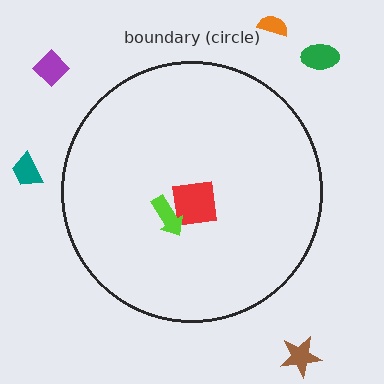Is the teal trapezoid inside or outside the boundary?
Outside.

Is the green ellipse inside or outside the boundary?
Outside.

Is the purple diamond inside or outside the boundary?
Outside.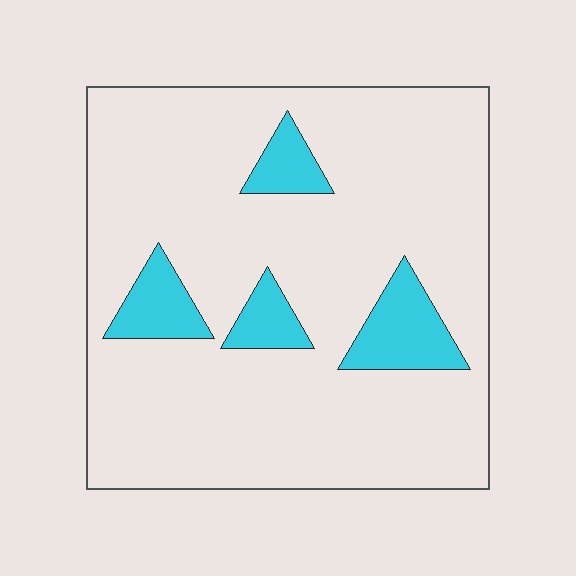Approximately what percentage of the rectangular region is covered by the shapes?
Approximately 15%.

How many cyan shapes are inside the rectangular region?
4.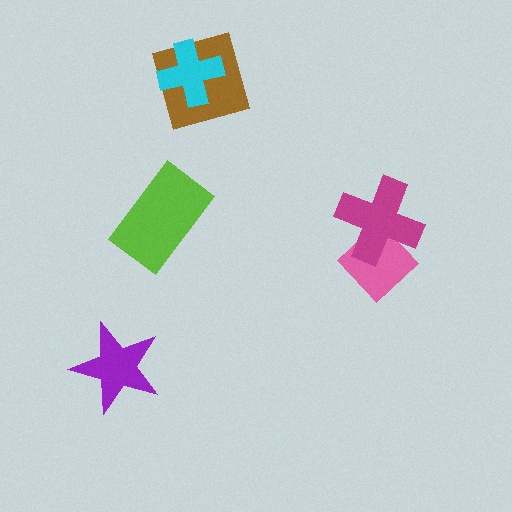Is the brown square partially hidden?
Yes, it is partially covered by another shape.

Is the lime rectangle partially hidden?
No, no other shape covers it.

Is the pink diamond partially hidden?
Yes, it is partially covered by another shape.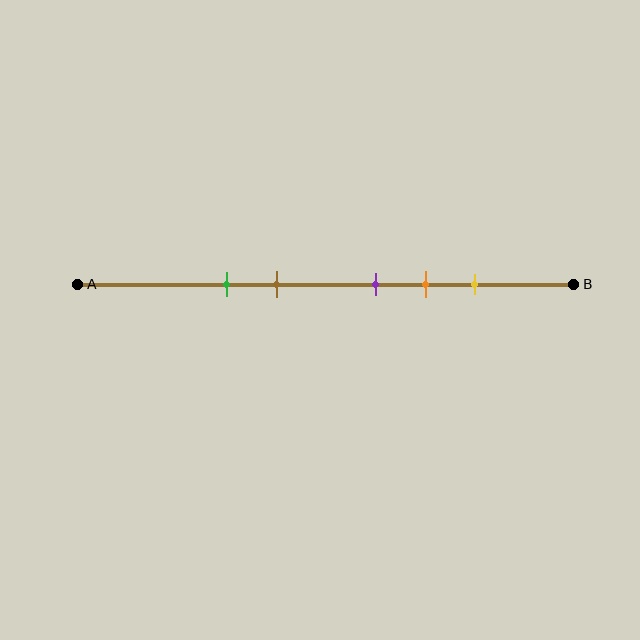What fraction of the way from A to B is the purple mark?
The purple mark is approximately 60% (0.6) of the way from A to B.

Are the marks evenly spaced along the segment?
No, the marks are not evenly spaced.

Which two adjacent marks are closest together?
The purple and orange marks are the closest adjacent pair.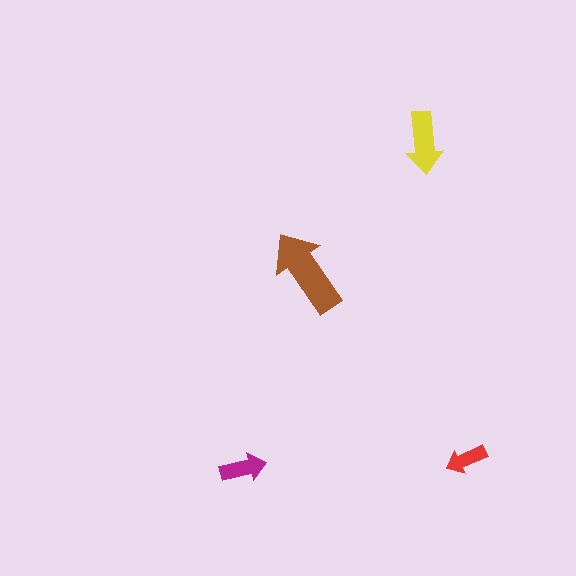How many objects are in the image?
There are 4 objects in the image.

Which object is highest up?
The yellow arrow is topmost.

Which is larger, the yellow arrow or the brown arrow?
The brown one.